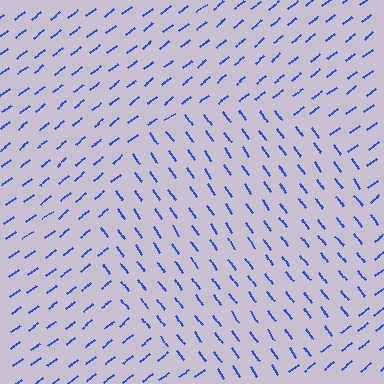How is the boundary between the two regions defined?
The boundary is defined purely by a change in line orientation (approximately 88 degrees difference). All lines are the same color and thickness.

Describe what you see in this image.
The image is filled with small blue line segments. A circle region in the image has lines oriented differently from the surrounding lines, creating a visible texture boundary.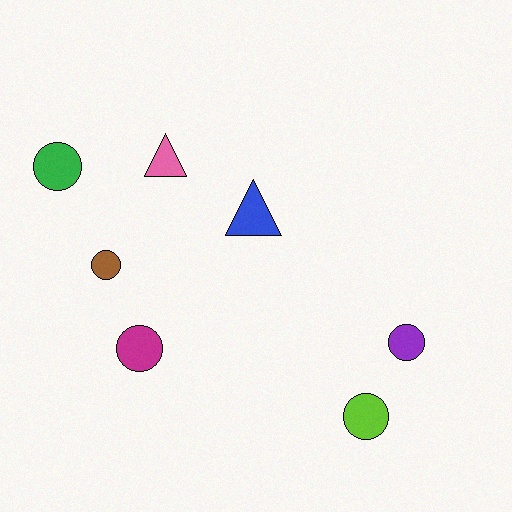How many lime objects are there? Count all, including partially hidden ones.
There is 1 lime object.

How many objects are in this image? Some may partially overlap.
There are 7 objects.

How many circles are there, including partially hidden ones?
There are 5 circles.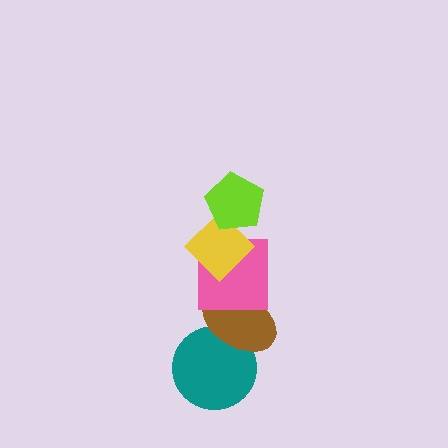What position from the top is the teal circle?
The teal circle is 5th from the top.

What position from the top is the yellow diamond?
The yellow diamond is 2nd from the top.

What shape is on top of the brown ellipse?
The pink square is on top of the brown ellipse.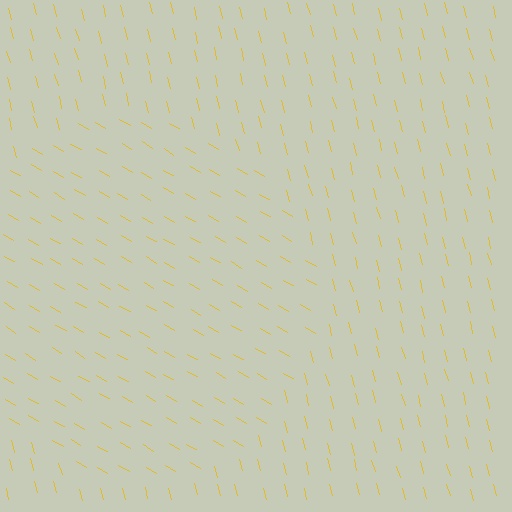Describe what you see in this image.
The image is filled with small yellow line segments. A circle region in the image has lines oriented differently from the surrounding lines, creating a visible texture boundary.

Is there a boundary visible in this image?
Yes, there is a texture boundary formed by a change in line orientation.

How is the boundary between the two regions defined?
The boundary is defined purely by a change in line orientation (approximately 45 degrees difference). All lines are the same color and thickness.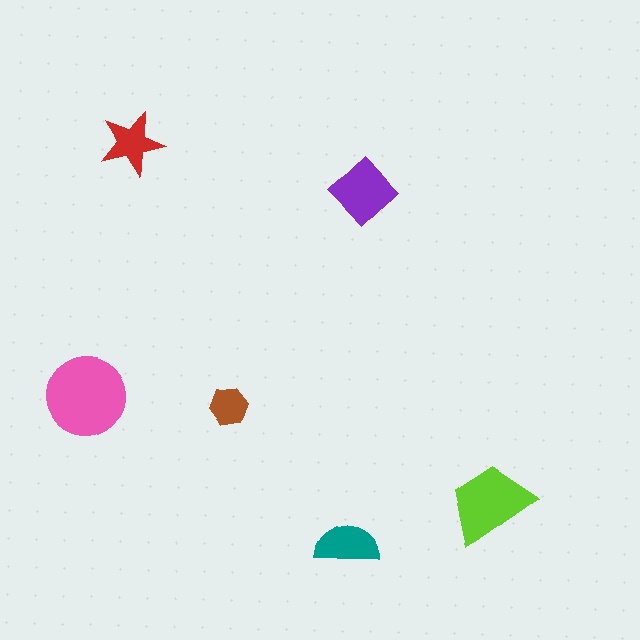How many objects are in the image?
There are 6 objects in the image.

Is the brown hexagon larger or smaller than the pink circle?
Smaller.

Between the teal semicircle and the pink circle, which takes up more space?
The pink circle.